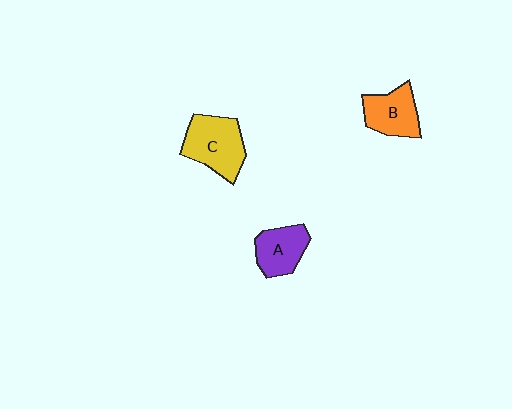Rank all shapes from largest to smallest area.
From largest to smallest: C (yellow), B (orange), A (purple).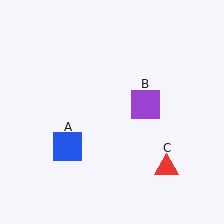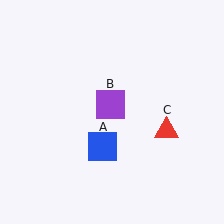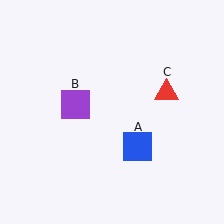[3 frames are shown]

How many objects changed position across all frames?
3 objects changed position: blue square (object A), purple square (object B), red triangle (object C).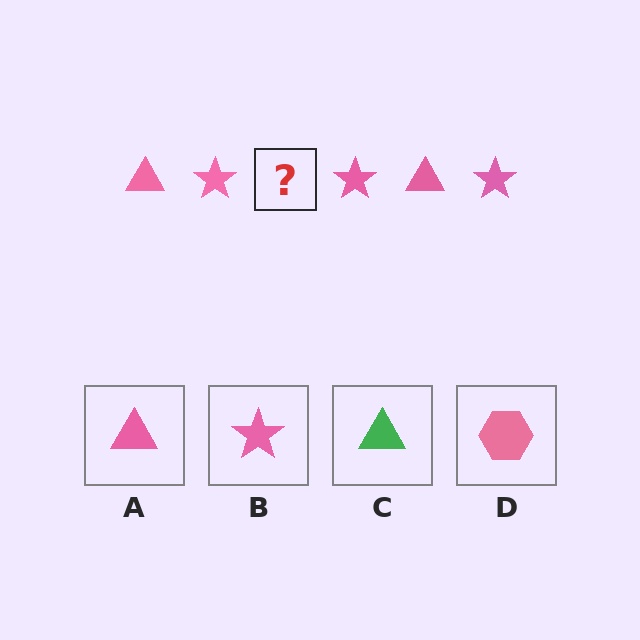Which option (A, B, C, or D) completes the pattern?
A.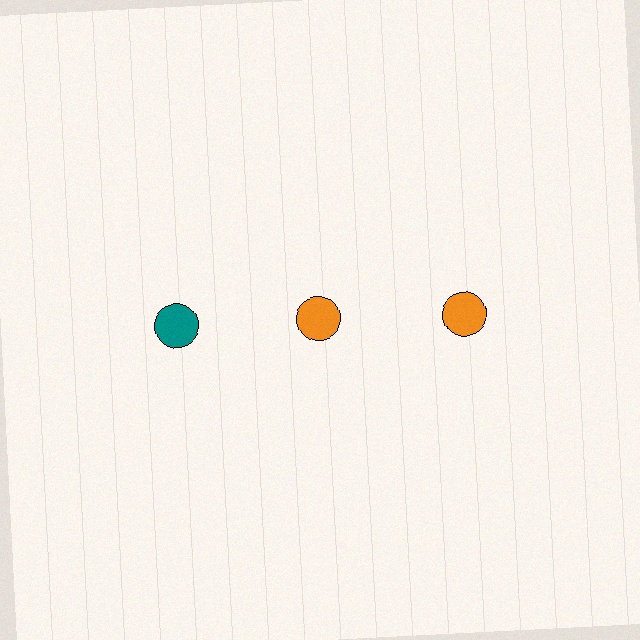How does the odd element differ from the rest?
It has a different color: teal instead of orange.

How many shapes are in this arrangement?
There are 3 shapes arranged in a grid pattern.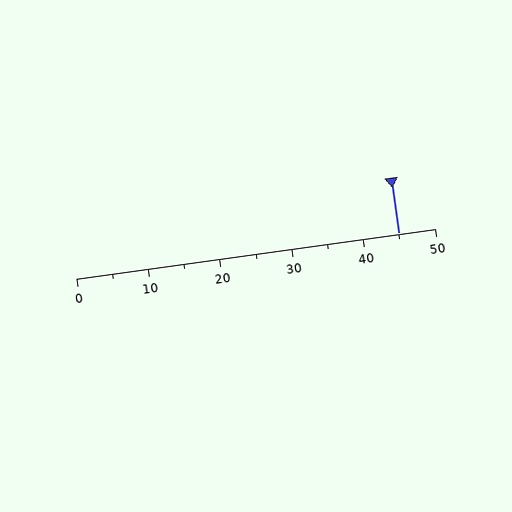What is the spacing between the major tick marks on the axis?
The major ticks are spaced 10 apart.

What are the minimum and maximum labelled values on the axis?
The axis runs from 0 to 50.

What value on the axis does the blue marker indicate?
The marker indicates approximately 45.